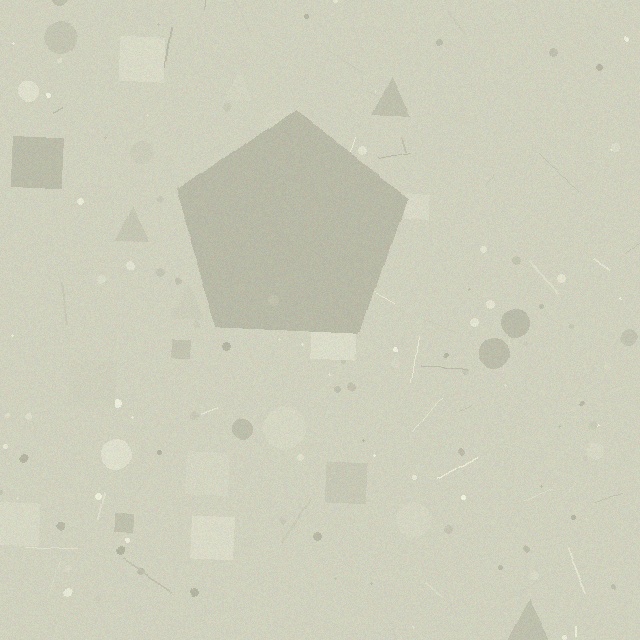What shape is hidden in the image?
A pentagon is hidden in the image.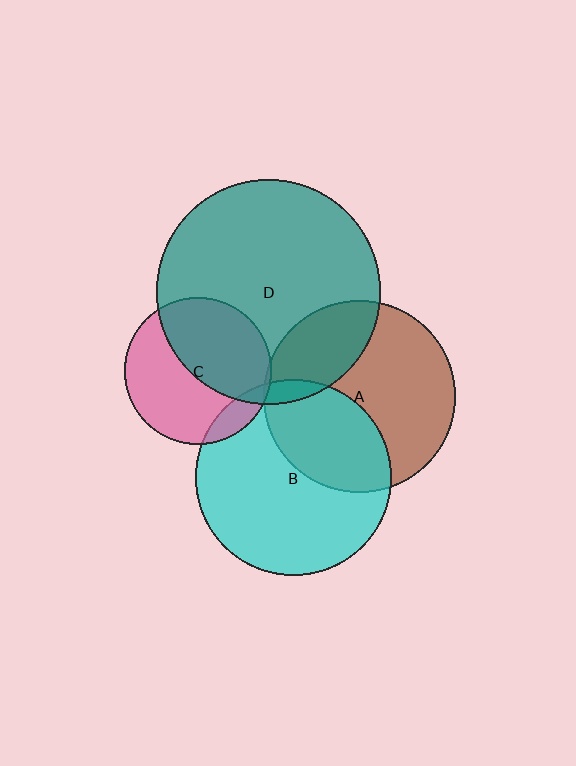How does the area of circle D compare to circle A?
Approximately 1.4 times.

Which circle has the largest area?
Circle D (teal).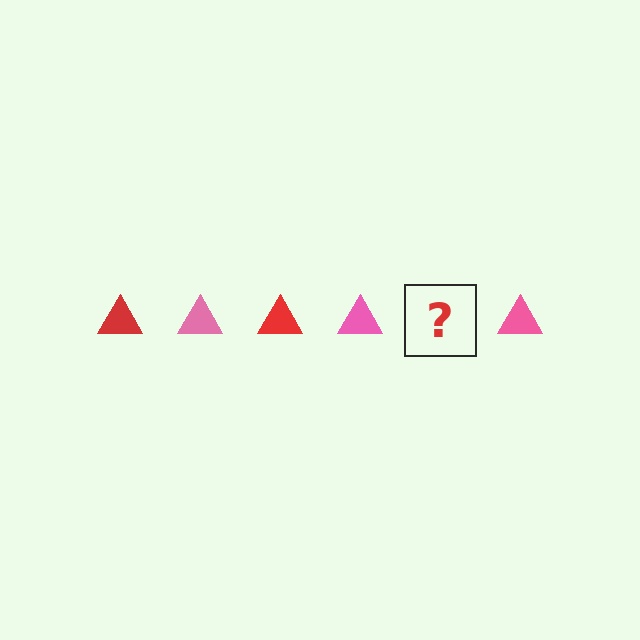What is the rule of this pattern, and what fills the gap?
The rule is that the pattern cycles through red, pink triangles. The gap should be filled with a red triangle.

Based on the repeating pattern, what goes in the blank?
The blank should be a red triangle.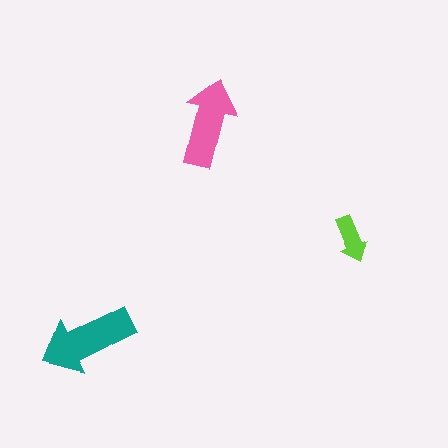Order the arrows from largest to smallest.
the teal one, the pink one, the lime one.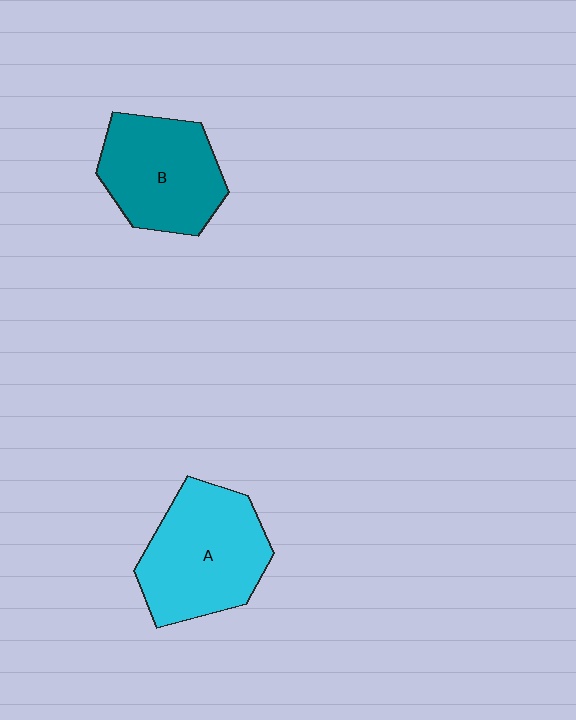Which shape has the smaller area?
Shape B (teal).